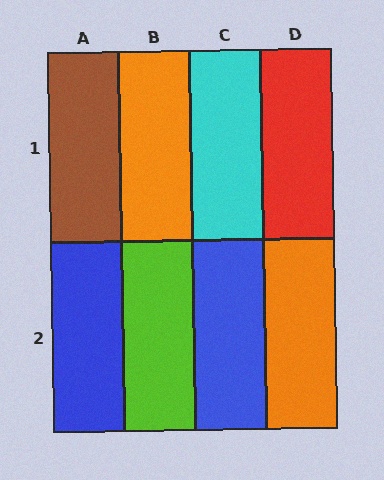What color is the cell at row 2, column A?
Blue.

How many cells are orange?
2 cells are orange.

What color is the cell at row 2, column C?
Blue.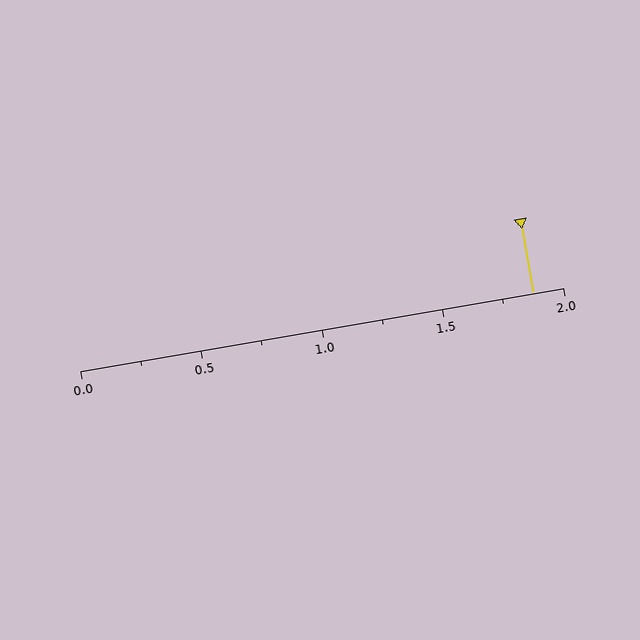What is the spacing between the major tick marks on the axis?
The major ticks are spaced 0.5 apart.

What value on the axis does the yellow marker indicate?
The marker indicates approximately 1.88.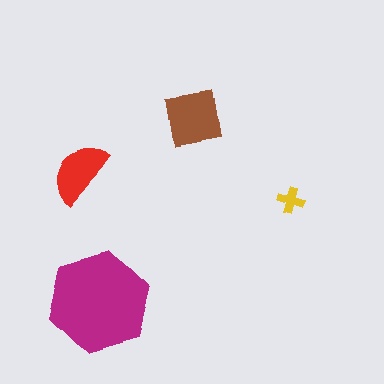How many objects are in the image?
There are 4 objects in the image.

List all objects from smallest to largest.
The yellow cross, the red semicircle, the brown square, the magenta hexagon.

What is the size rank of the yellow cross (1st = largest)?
4th.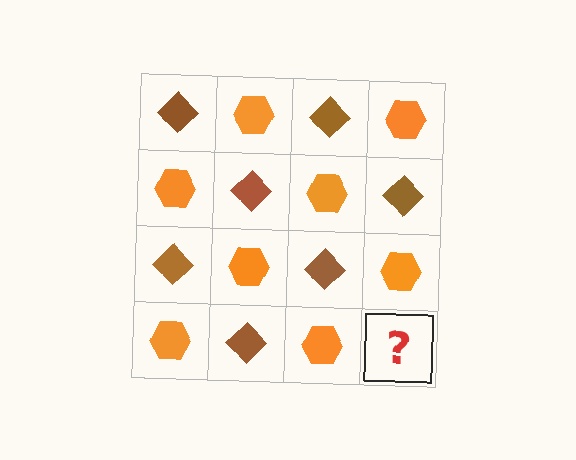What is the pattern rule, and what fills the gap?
The rule is that it alternates brown diamond and orange hexagon in a checkerboard pattern. The gap should be filled with a brown diamond.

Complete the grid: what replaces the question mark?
The question mark should be replaced with a brown diamond.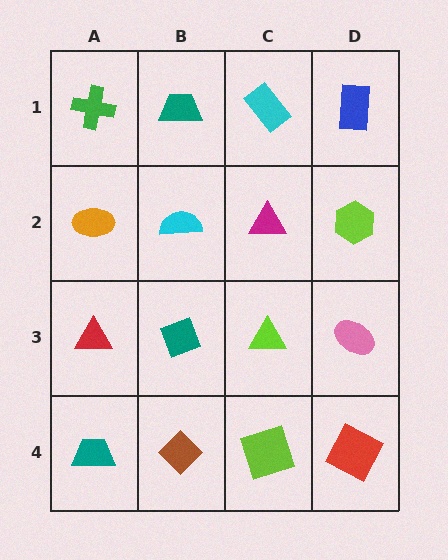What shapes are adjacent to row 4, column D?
A pink ellipse (row 3, column D), a lime square (row 4, column C).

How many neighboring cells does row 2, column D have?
3.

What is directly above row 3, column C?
A magenta triangle.